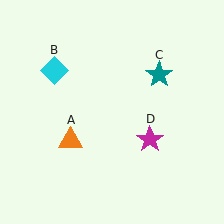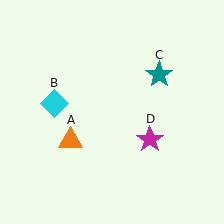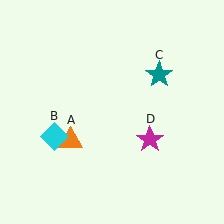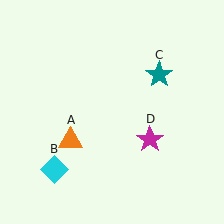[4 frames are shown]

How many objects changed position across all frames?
1 object changed position: cyan diamond (object B).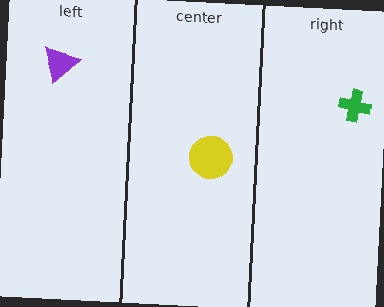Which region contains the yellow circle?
The center region.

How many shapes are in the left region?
1.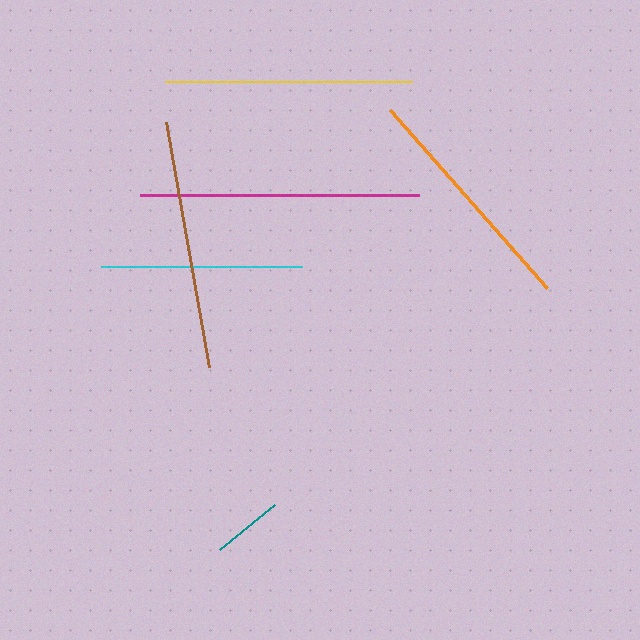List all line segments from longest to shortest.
From longest to shortest: magenta, brown, yellow, orange, cyan, teal.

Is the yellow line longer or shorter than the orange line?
The yellow line is longer than the orange line.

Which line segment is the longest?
The magenta line is the longest at approximately 279 pixels.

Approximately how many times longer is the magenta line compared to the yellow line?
The magenta line is approximately 1.1 times the length of the yellow line.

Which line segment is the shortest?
The teal line is the shortest at approximately 72 pixels.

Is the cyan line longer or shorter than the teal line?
The cyan line is longer than the teal line.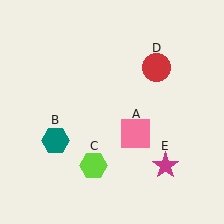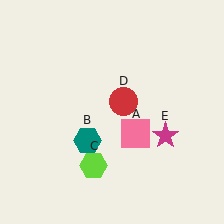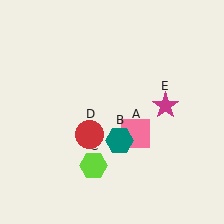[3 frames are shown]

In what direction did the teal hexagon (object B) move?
The teal hexagon (object B) moved right.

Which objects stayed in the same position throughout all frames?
Pink square (object A) and lime hexagon (object C) remained stationary.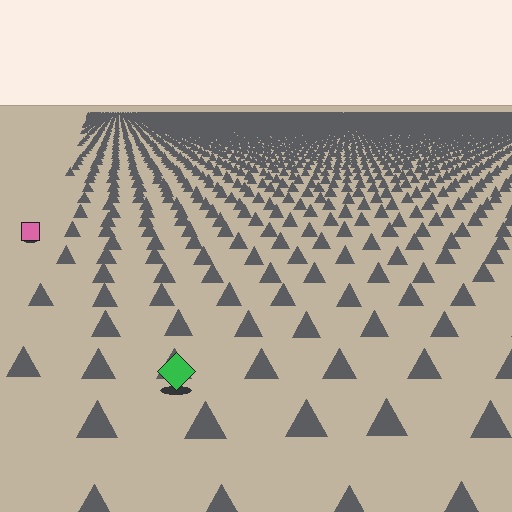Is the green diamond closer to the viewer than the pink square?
Yes. The green diamond is closer — you can tell from the texture gradient: the ground texture is coarser near it.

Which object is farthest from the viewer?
The pink square is farthest from the viewer. It appears smaller and the ground texture around it is denser.